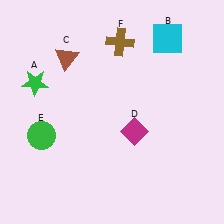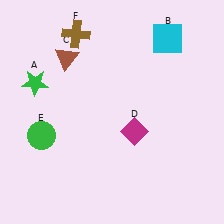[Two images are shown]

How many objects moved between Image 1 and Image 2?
1 object moved between the two images.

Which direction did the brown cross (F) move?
The brown cross (F) moved left.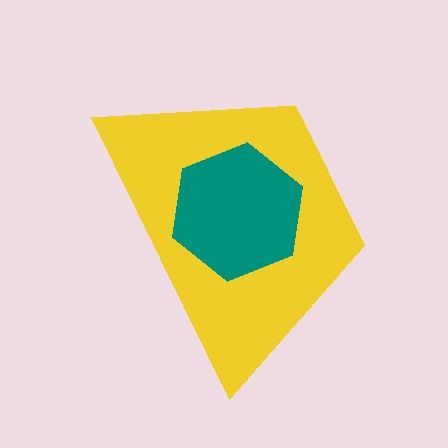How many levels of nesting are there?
2.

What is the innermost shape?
The teal hexagon.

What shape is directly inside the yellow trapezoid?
The teal hexagon.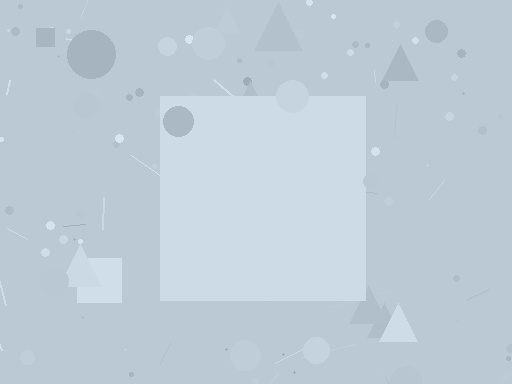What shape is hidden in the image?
A square is hidden in the image.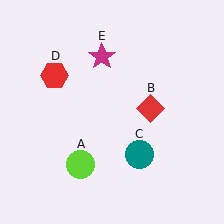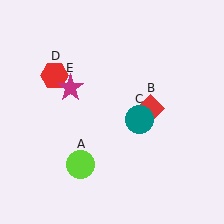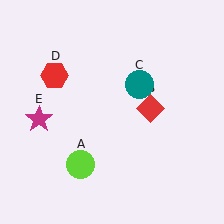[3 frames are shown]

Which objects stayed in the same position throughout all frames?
Lime circle (object A) and red diamond (object B) and red hexagon (object D) remained stationary.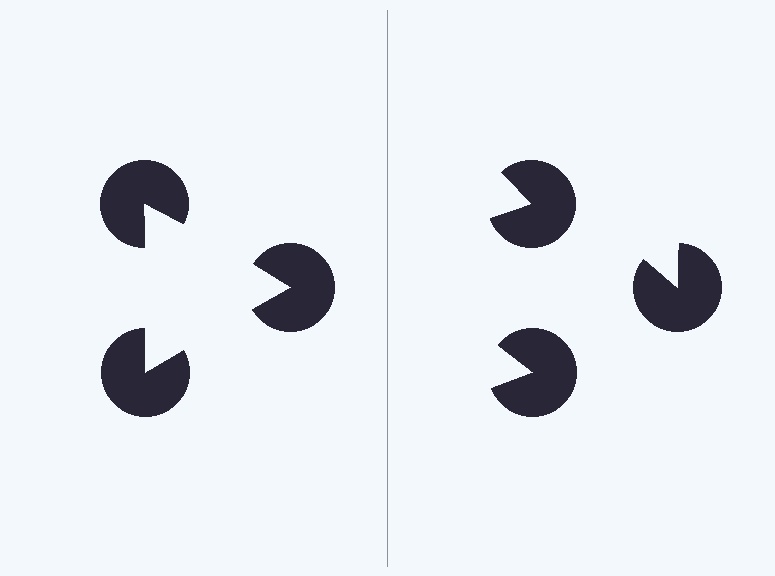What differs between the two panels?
The pac-man discs are positioned identically on both sides; only the wedge orientations differ. On the left they align to a triangle; on the right they are misaligned.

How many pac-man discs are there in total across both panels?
6 — 3 on each side.